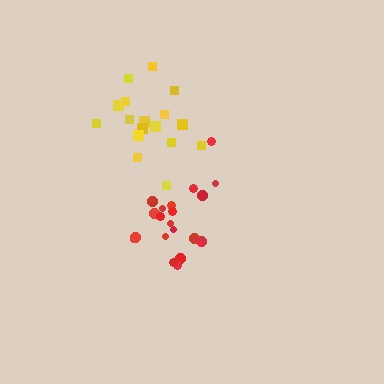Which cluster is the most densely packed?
Red.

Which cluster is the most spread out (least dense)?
Yellow.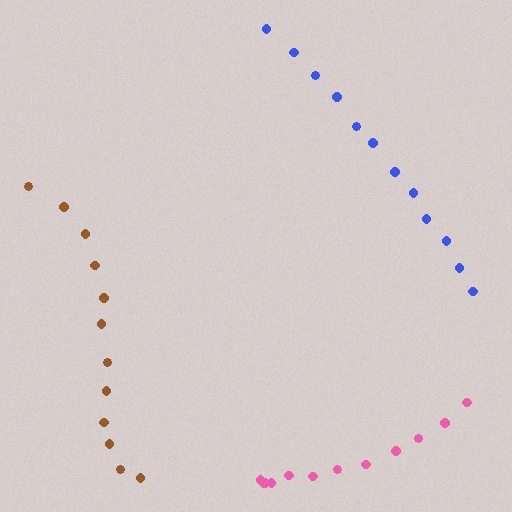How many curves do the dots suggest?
There are 3 distinct paths.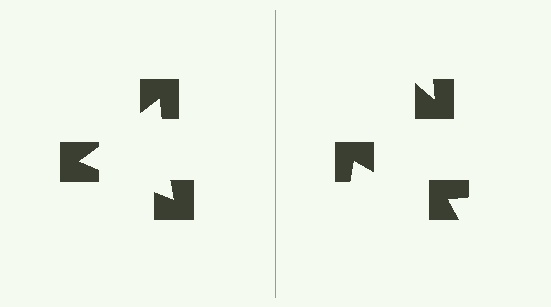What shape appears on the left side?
An illusory triangle.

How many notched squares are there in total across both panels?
6 — 3 on each side.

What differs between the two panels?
The notched squares are positioned identically on both sides; only the wedge orientations differ. On the left they align to a triangle; on the right they are misaligned.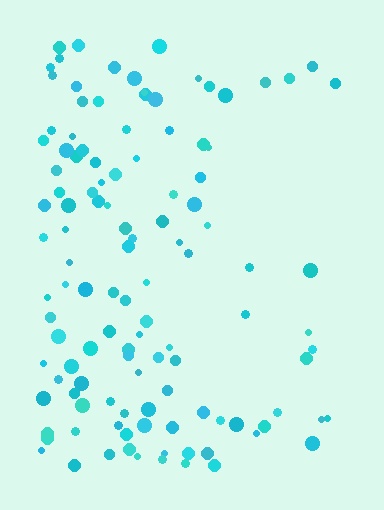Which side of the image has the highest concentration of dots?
The left.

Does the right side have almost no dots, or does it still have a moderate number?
Still a moderate number, just noticeably fewer than the left.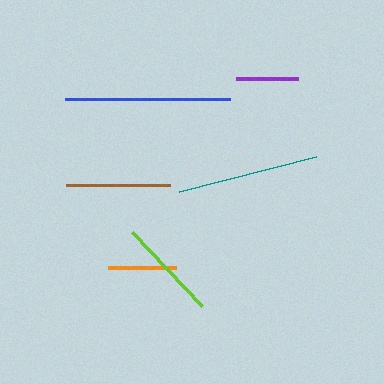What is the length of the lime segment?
The lime segment is approximately 102 pixels long.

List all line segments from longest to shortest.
From longest to shortest: blue, teal, brown, lime, orange, purple.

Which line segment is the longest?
The blue line is the longest at approximately 165 pixels.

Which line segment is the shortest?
The purple line is the shortest at approximately 62 pixels.